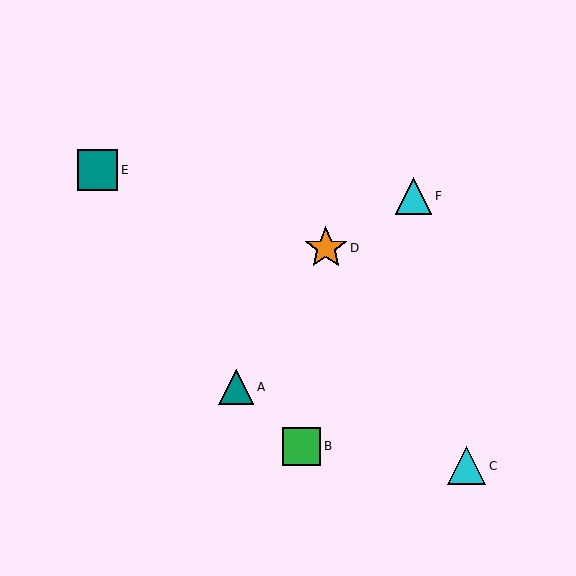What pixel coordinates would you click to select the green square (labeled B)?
Click at (302, 446) to select the green square B.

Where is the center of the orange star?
The center of the orange star is at (326, 248).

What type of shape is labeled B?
Shape B is a green square.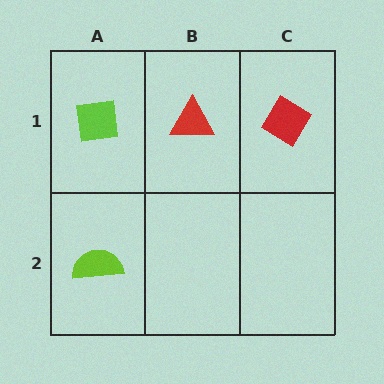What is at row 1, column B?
A red triangle.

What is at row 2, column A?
A lime semicircle.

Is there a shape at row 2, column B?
No, that cell is empty.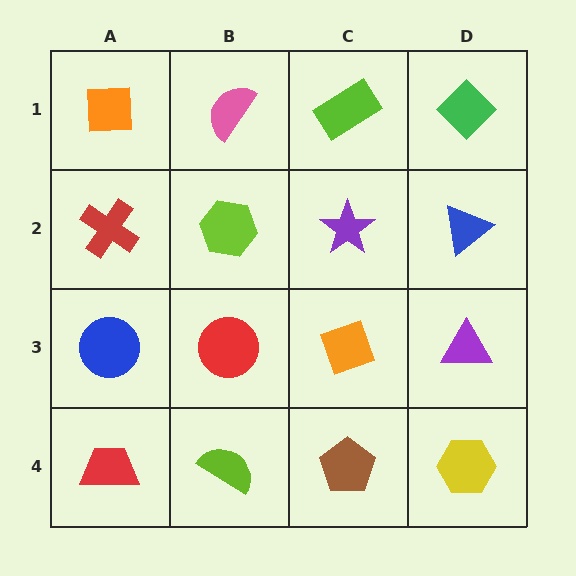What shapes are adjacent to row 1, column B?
A lime hexagon (row 2, column B), an orange square (row 1, column A), a lime rectangle (row 1, column C).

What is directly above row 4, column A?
A blue circle.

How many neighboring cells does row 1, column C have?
3.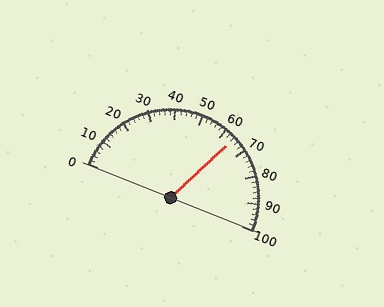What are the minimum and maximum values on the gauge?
The gauge ranges from 0 to 100.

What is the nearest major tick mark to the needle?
The nearest major tick mark is 60.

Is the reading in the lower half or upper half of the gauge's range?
The reading is in the upper half of the range (0 to 100).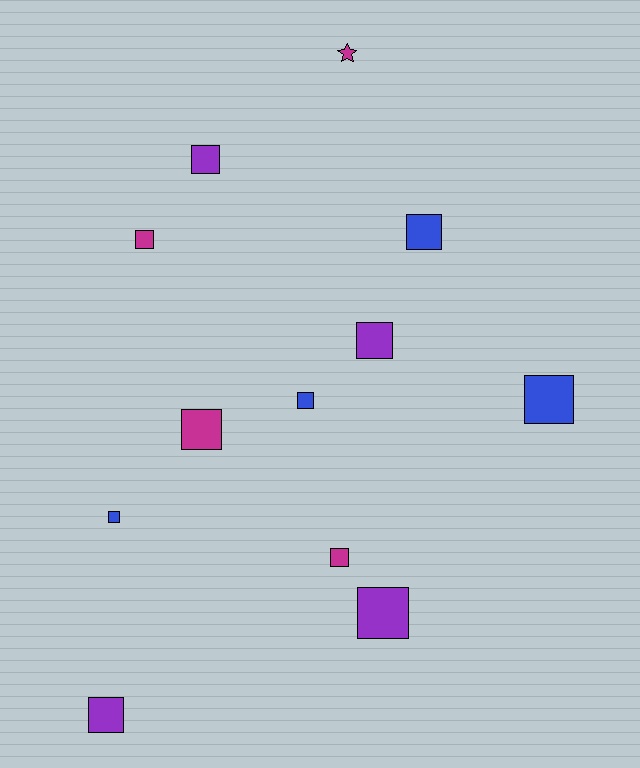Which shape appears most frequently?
Square, with 11 objects.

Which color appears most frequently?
Magenta, with 4 objects.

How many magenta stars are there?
There is 1 magenta star.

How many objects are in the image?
There are 12 objects.